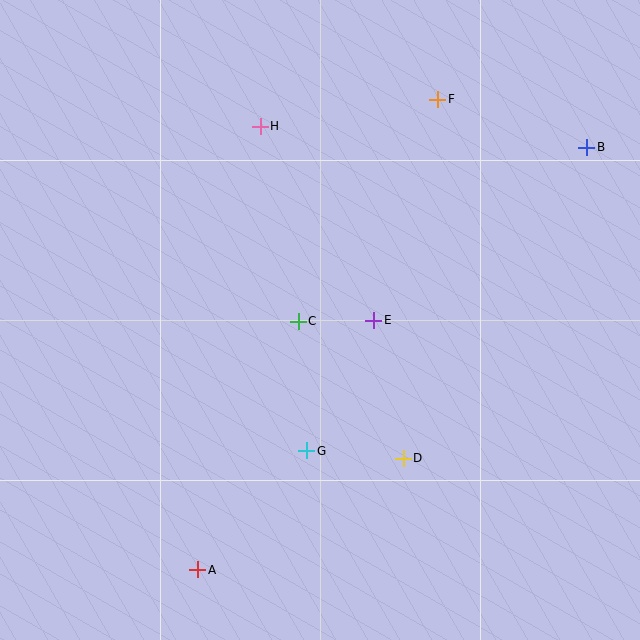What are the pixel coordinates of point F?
Point F is at (438, 99).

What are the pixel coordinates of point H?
Point H is at (260, 126).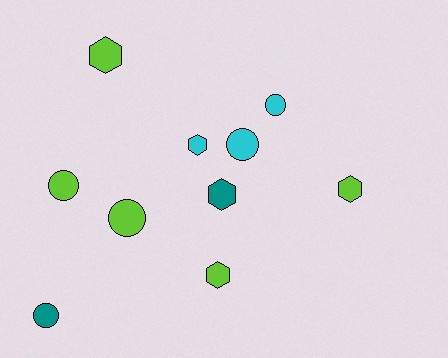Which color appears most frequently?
Lime, with 5 objects.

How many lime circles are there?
There are 2 lime circles.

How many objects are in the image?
There are 10 objects.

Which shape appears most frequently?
Circle, with 5 objects.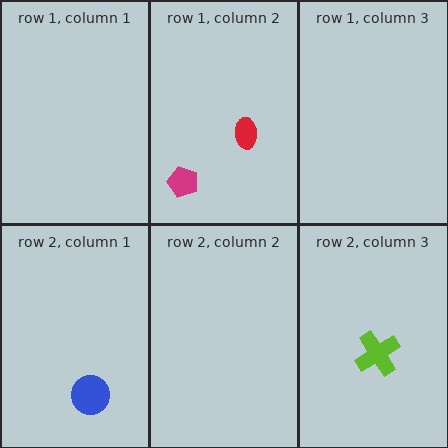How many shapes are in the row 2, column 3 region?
1.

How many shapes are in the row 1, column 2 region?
2.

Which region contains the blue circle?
The row 2, column 1 region.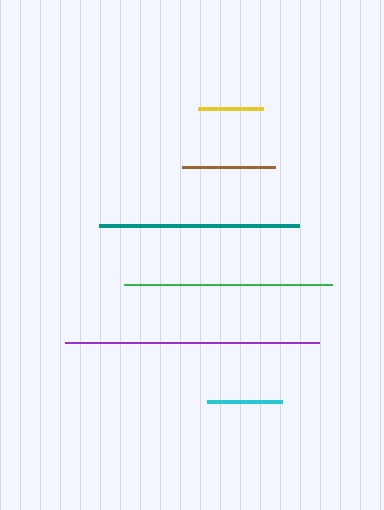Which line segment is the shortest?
The yellow line is the shortest at approximately 65 pixels.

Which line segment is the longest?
The purple line is the longest at approximately 254 pixels.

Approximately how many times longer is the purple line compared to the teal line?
The purple line is approximately 1.3 times the length of the teal line.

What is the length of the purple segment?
The purple segment is approximately 254 pixels long.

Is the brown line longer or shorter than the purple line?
The purple line is longer than the brown line.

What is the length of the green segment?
The green segment is approximately 208 pixels long.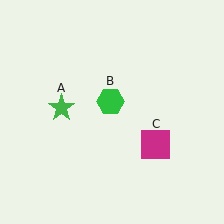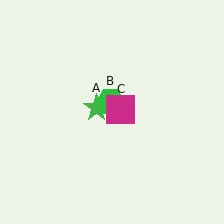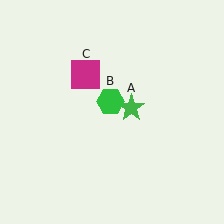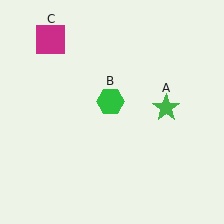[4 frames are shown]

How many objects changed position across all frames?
2 objects changed position: green star (object A), magenta square (object C).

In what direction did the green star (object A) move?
The green star (object A) moved right.